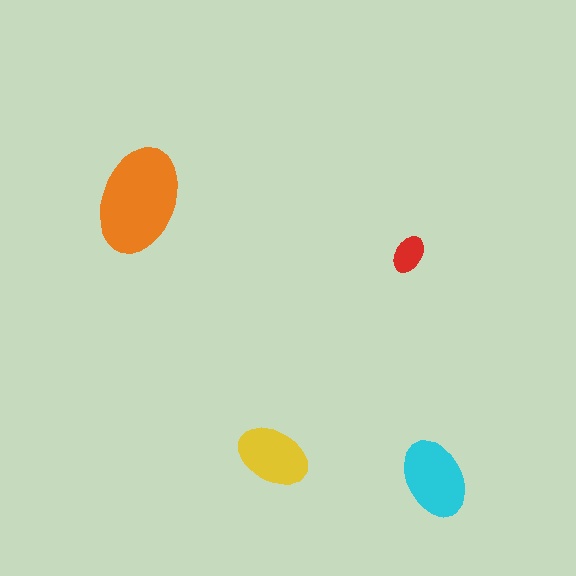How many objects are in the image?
There are 4 objects in the image.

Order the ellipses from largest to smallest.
the orange one, the cyan one, the yellow one, the red one.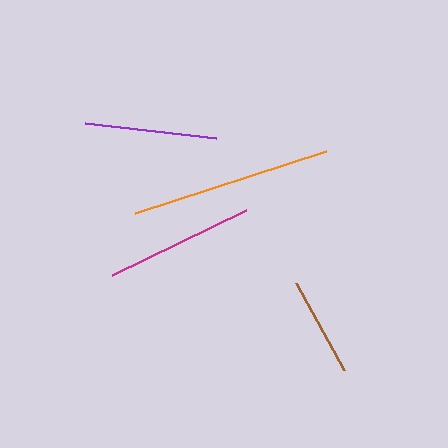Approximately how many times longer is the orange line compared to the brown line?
The orange line is approximately 2.0 times the length of the brown line.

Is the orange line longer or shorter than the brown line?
The orange line is longer than the brown line.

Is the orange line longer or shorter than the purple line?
The orange line is longer than the purple line.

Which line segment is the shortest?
The brown line is the shortest at approximately 99 pixels.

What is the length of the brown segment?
The brown segment is approximately 99 pixels long.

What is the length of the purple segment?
The purple segment is approximately 132 pixels long.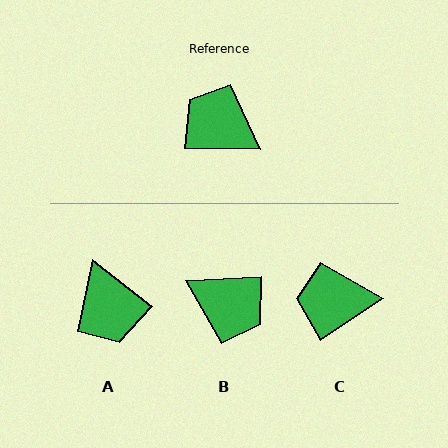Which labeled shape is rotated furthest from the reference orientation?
B, about 176 degrees away.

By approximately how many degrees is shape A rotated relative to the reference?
Approximately 144 degrees counter-clockwise.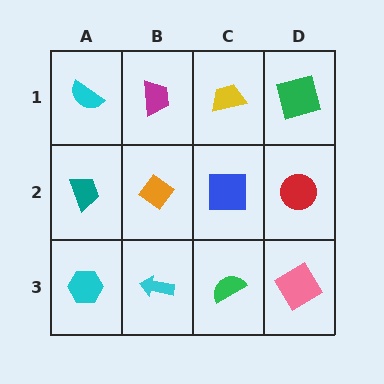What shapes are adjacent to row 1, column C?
A blue square (row 2, column C), a magenta trapezoid (row 1, column B), a green square (row 1, column D).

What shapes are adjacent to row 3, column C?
A blue square (row 2, column C), a cyan arrow (row 3, column B), a pink diamond (row 3, column D).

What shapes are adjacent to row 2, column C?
A yellow trapezoid (row 1, column C), a green semicircle (row 3, column C), an orange diamond (row 2, column B), a red circle (row 2, column D).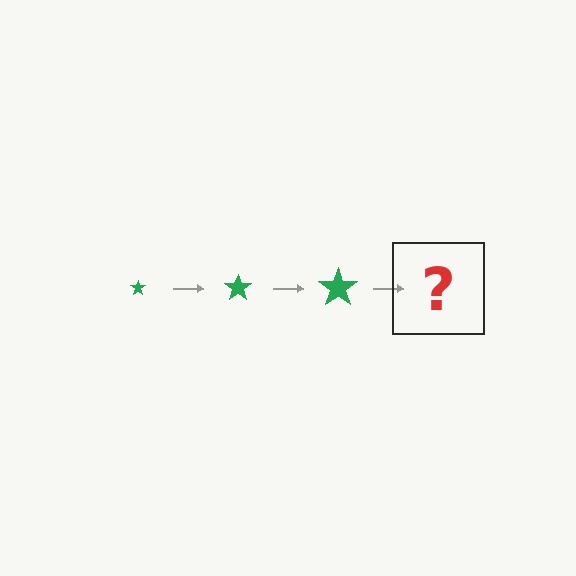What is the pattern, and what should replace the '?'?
The pattern is that the star gets progressively larger each step. The '?' should be a green star, larger than the previous one.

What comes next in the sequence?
The next element should be a green star, larger than the previous one.